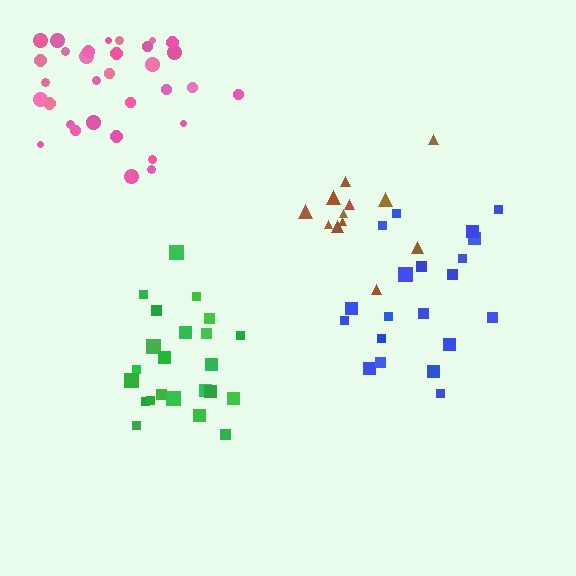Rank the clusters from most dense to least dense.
green, pink, brown, blue.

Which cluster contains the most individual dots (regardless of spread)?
Pink (34).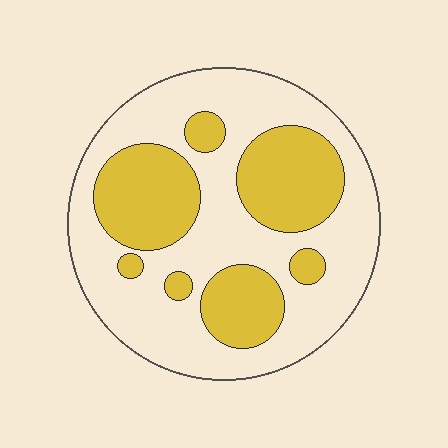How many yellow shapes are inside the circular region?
7.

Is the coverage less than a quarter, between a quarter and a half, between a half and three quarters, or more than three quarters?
Between a quarter and a half.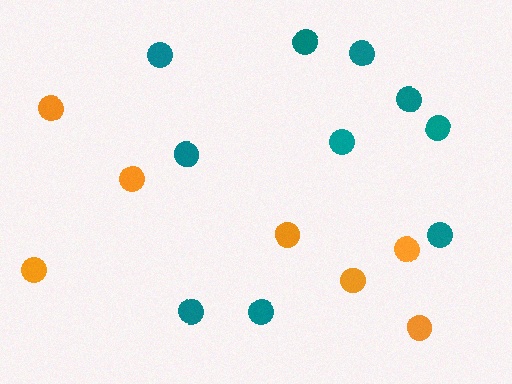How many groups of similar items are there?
There are 2 groups: one group of orange circles (7) and one group of teal circles (10).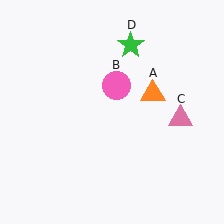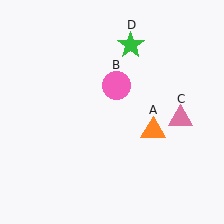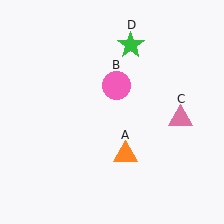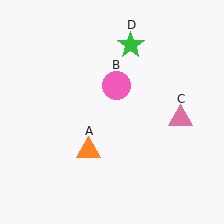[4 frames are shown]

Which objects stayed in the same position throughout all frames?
Pink circle (object B) and pink triangle (object C) and green star (object D) remained stationary.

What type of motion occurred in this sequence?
The orange triangle (object A) rotated clockwise around the center of the scene.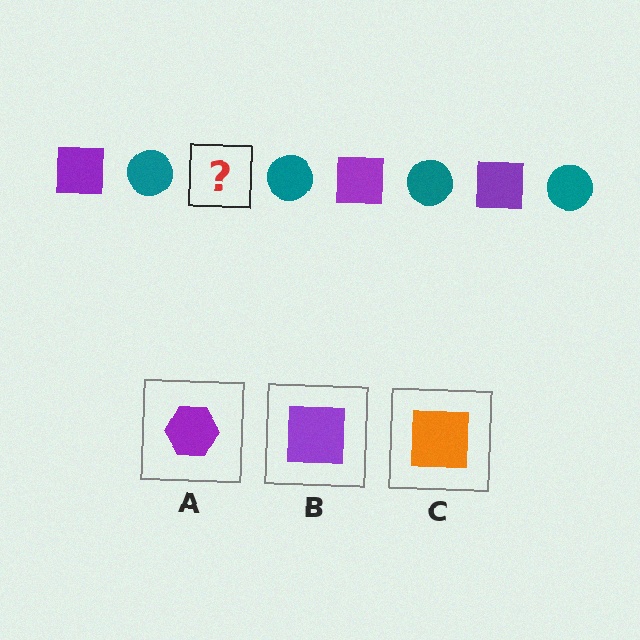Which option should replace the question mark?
Option B.